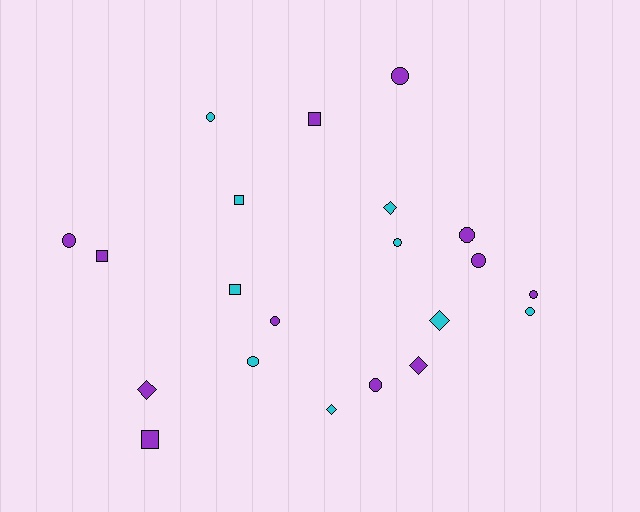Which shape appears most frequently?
Circle, with 11 objects.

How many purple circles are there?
There are 7 purple circles.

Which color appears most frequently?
Purple, with 12 objects.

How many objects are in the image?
There are 21 objects.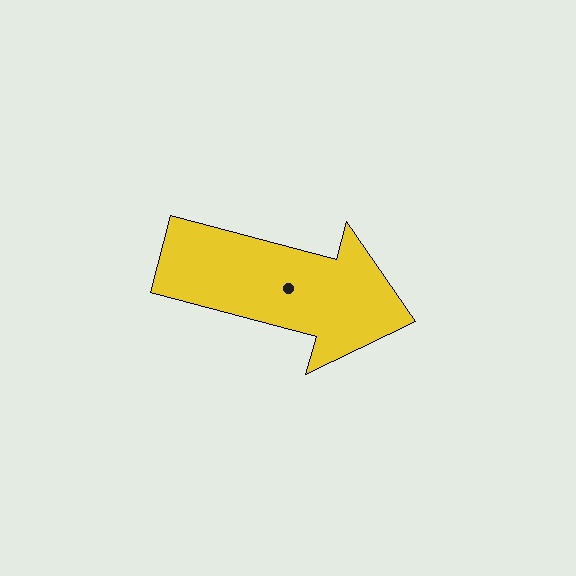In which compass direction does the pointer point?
East.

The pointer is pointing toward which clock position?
Roughly 3 o'clock.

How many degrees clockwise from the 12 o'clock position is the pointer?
Approximately 105 degrees.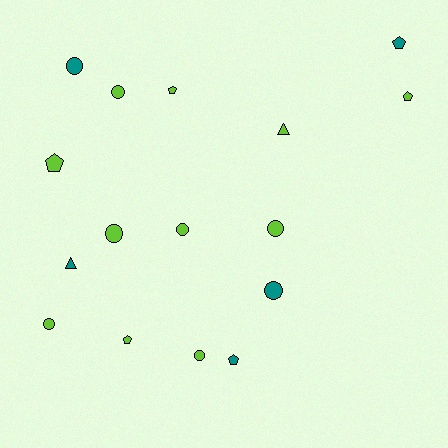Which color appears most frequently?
Lime, with 11 objects.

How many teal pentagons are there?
There are 2 teal pentagons.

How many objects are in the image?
There are 16 objects.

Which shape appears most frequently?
Circle, with 8 objects.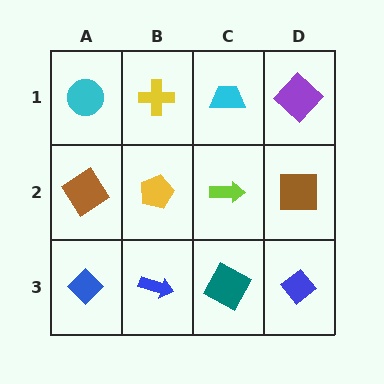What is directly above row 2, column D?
A purple diamond.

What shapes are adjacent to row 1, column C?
A lime arrow (row 2, column C), a yellow cross (row 1, column B), a purple diamond (row 1, column D).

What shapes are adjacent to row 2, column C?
A cyan trapezoid (row 1, column C), a teal square (row 3, column C), a yellow pentagon (row 2, column B), a brown square (row 2, column D).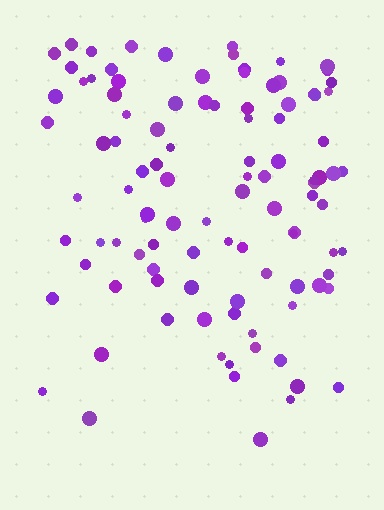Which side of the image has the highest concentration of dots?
The top.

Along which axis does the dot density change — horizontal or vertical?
Vertical.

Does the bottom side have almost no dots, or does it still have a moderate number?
Still a moderate number, just noticeably fewer than the top.